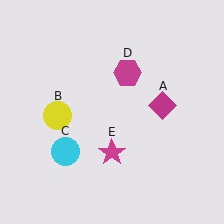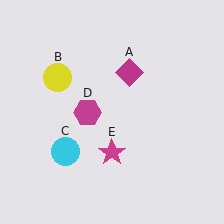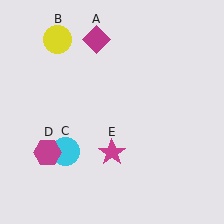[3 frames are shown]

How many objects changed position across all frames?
3 objects changed position: magenta diamond (object A), yellow circle (object B), magenta hexagon (object D).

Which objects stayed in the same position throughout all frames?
Cyan circle (object C) and magenta star (object E) remained stationary.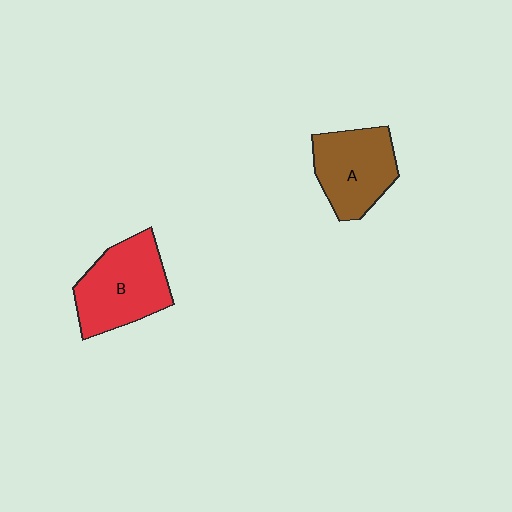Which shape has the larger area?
Shape B (red).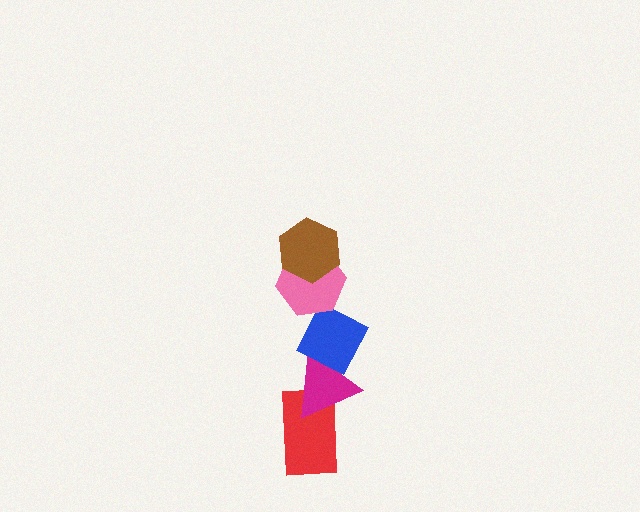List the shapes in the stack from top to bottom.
From top to bottom: the brown hexagon, the pink hexagon, the blue diamond, the magenta triangle, the red rectangle.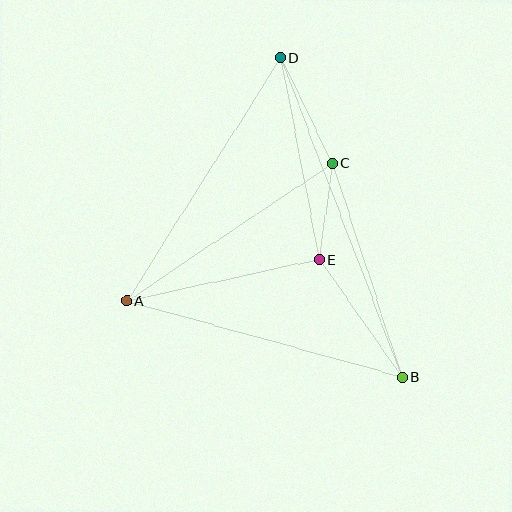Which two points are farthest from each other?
Points B and D are farthest from each other.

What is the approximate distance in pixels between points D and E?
The distance between D and E is approximately 205 pixels.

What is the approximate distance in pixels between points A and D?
The distance between A and D is approximately 288 pixels.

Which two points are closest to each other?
Points C and E are closest to each other.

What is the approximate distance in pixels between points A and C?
The distance between A and C is approximately 248 pixels.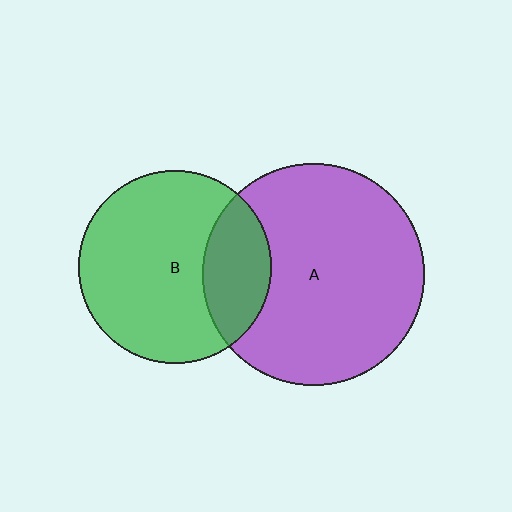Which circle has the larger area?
Circle A (purple).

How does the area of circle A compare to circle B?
Approximately 1.3 times.